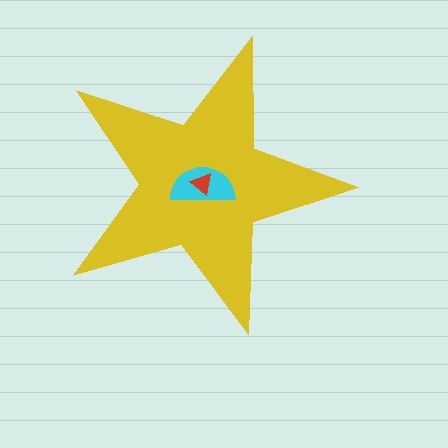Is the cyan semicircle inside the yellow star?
Yes.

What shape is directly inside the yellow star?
The cyan semicircle.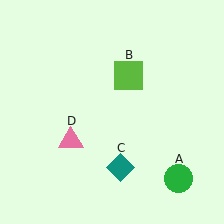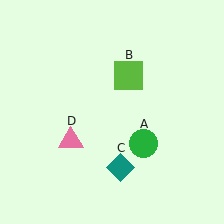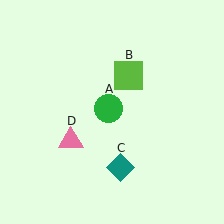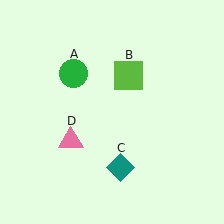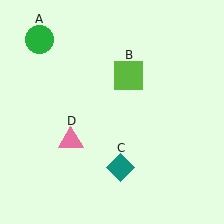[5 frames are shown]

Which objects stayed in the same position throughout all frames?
Lime square (object B) and teal diamond (object C) and pink triangle (object D) remained stationary.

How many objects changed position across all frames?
1 object changed position: green circle (object A).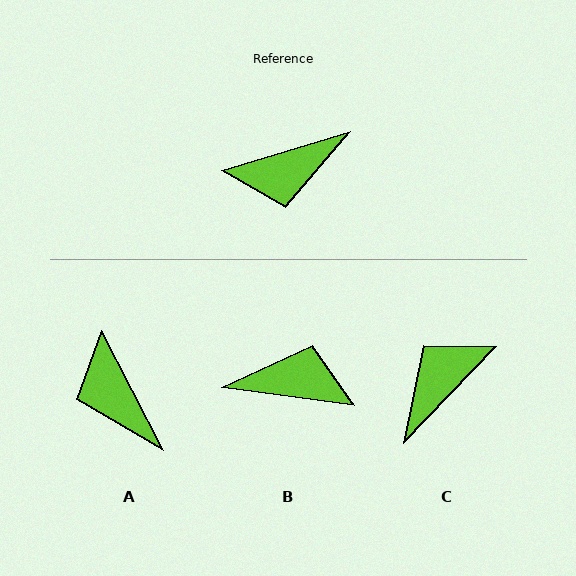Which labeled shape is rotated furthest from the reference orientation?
B, about 155 degrees away.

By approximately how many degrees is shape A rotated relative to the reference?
Approximately 80 degrees clockwise.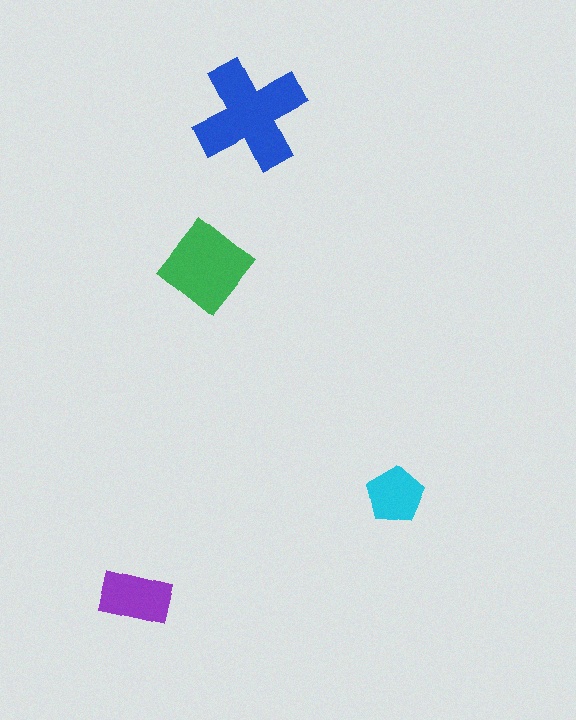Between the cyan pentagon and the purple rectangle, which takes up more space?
The purple rectangle.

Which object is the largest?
The blue cross.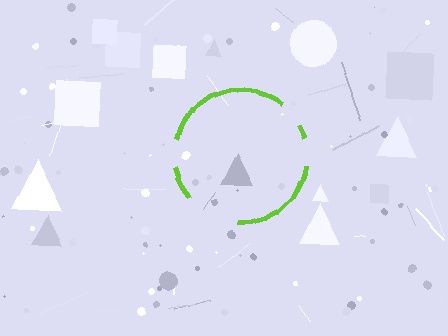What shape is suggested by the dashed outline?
The dashed outline suggests a circle.